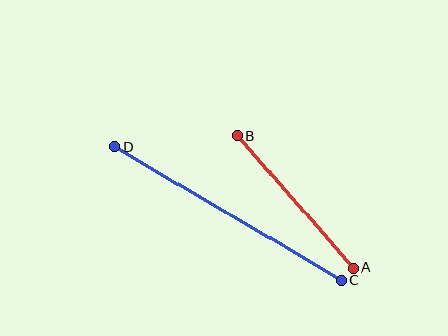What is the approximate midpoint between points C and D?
The midpoint is at approximately (228, 214) pixels.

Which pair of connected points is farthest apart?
Points C and D are farthest apart.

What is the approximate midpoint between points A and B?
The midpoint is at approximately (295, 202) pixels.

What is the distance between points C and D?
The distance is approximately 263 pixels.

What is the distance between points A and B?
The distance is approximately 176 pixels.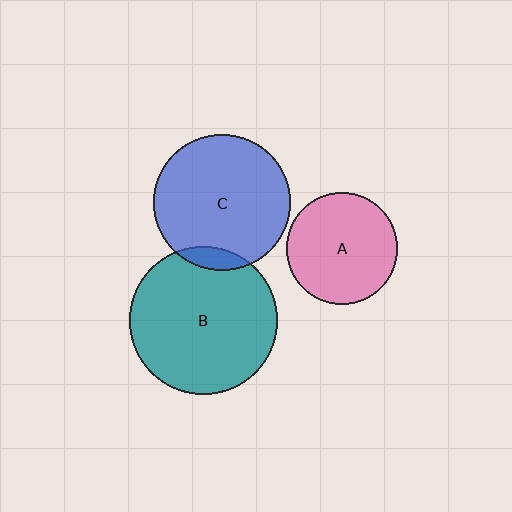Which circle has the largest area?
Circle B (teal).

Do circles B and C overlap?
Yes.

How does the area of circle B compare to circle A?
Approximately 1.7 times.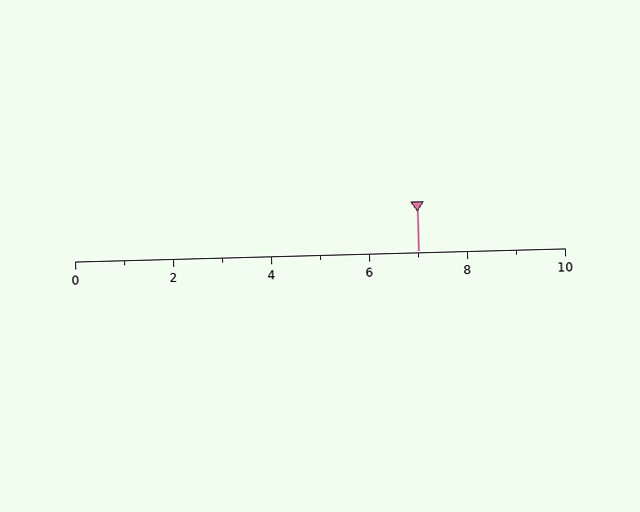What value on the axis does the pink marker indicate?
The marker indicates approximately 7.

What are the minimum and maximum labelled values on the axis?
The axis runs from 0 to 10.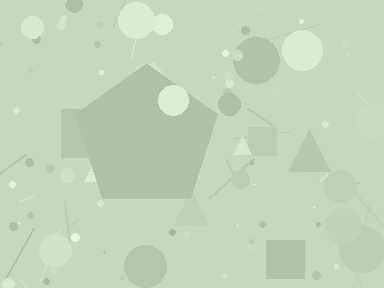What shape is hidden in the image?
A pentagon is hidden in the image.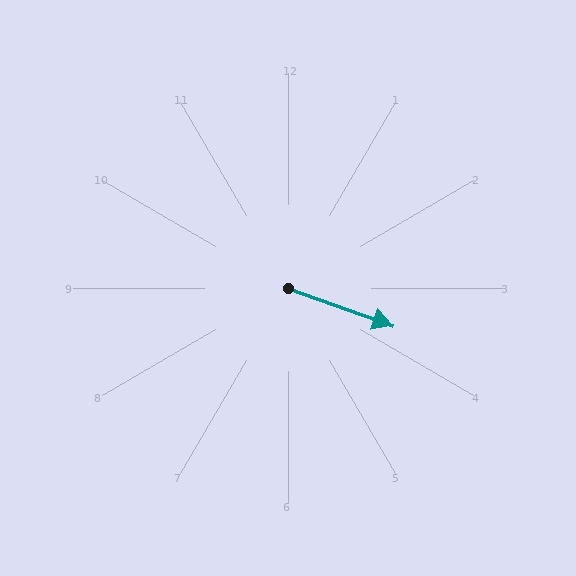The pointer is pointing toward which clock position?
Roughly 4 o'clock.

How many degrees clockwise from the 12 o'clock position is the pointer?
Approximately 110 degrees.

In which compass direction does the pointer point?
East.